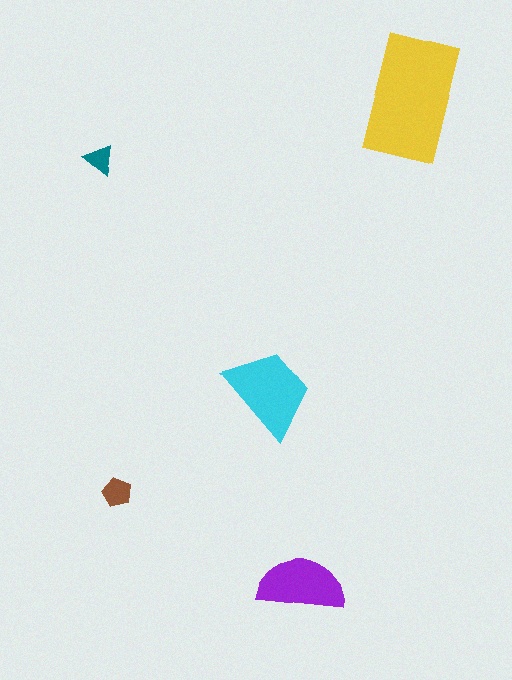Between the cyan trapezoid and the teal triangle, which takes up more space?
The cyan trapezoid.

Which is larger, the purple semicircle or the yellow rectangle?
The yellow rectangle.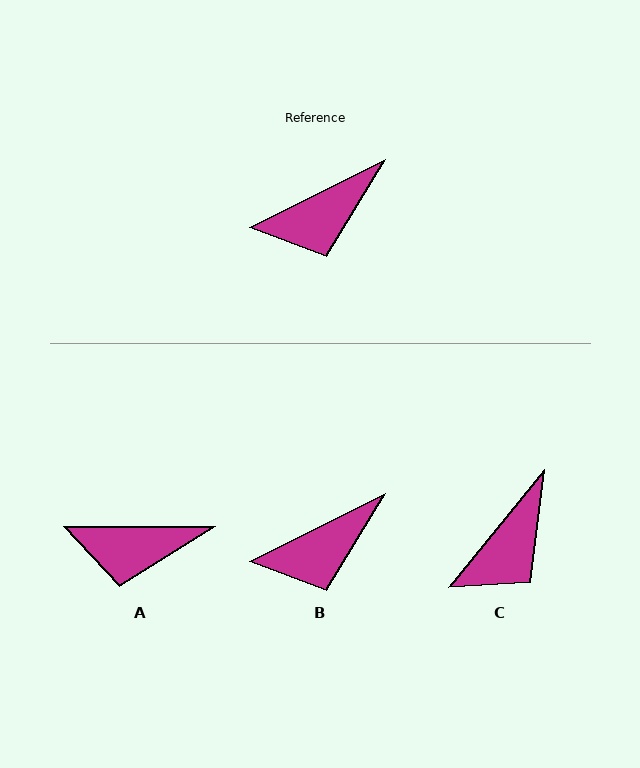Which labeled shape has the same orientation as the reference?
B.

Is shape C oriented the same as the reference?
No, it is off by about 24 degrees.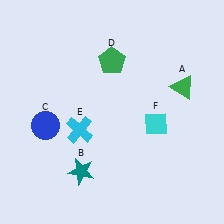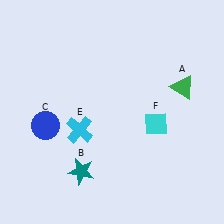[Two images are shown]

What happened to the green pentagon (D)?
The green pentagon (D) was removed in Image 2. It was in the top-left area of Image 1.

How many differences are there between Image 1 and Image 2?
There is 1 difference between the two images.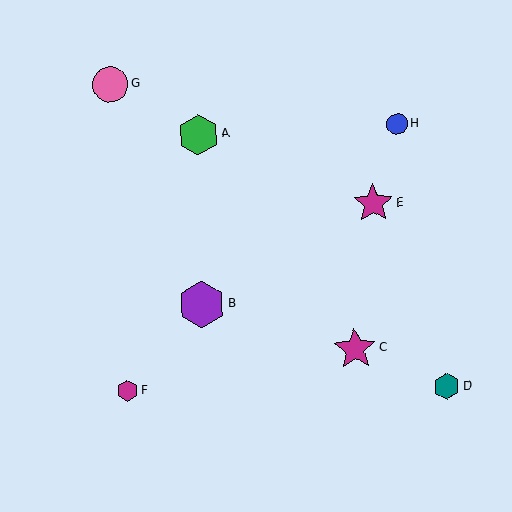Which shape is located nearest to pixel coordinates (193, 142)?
The green hexagon (labeled A) at (198, 135) is nearest to that location.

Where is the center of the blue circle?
The center of the blue circle is at (397, 124).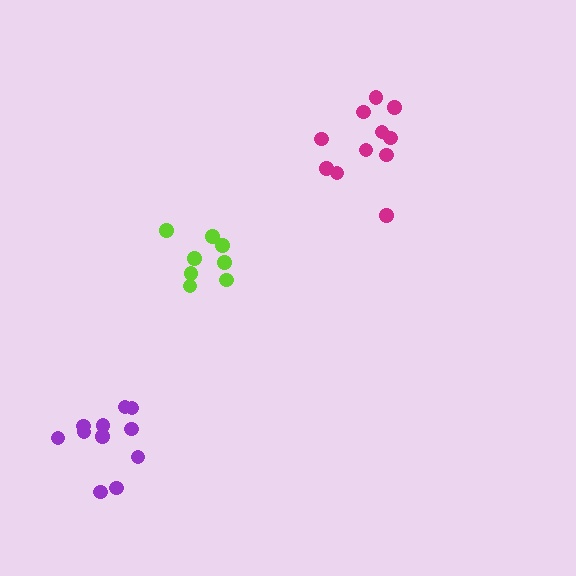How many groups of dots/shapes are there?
There are 3 groups.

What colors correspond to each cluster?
The clusters are colored: purple, lime, magenta.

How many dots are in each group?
Group 1: 11 dots, Group 2: 8 dots, Group 3: 11 dots (30 total).